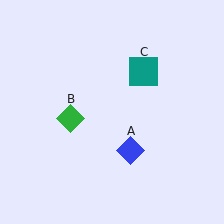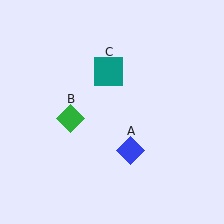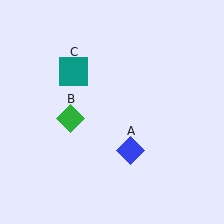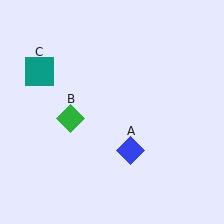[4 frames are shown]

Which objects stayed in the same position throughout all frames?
Blue diamond (object A) and green diamond (object B) remained stationary.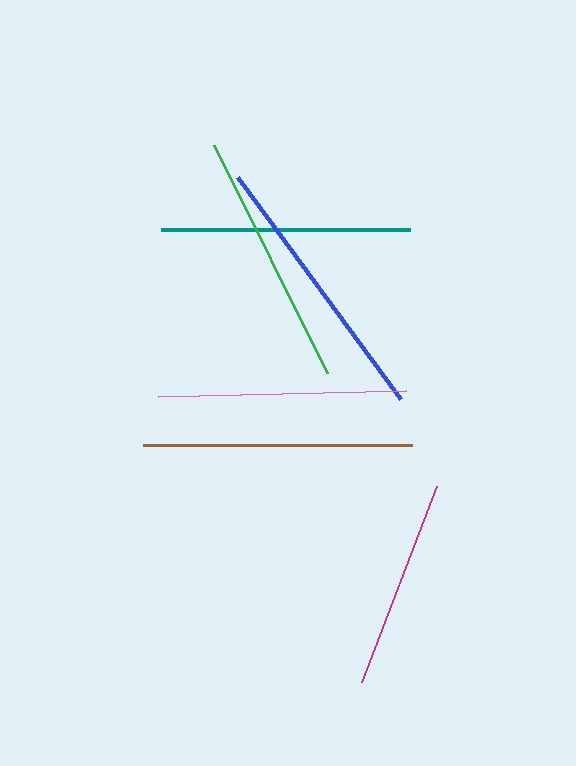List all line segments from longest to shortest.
From longest to shortest: blue, brown, green, teal, pink, magenta.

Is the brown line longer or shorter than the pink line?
The brown line is longer than the pink line.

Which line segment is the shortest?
The magenta line is the shortest at approximately 210 pixels.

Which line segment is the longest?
The blue line is the longest at approximately 275 pixels.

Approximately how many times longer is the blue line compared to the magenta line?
The blue line is approximately 1.3 times the length of the magenta line.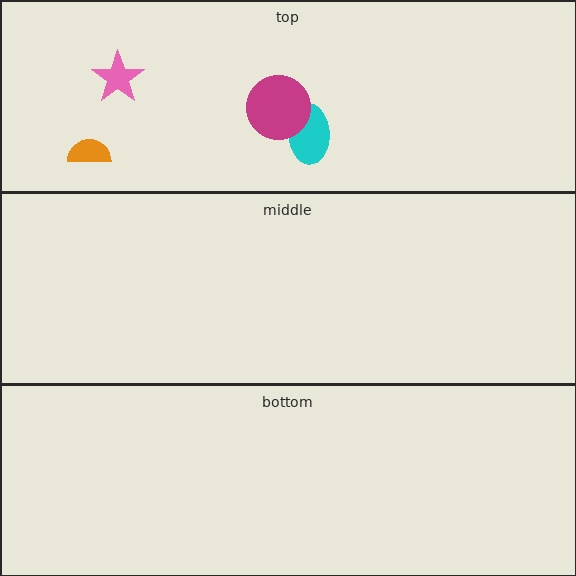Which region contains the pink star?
The top region.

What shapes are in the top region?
The pink star, the cyan ellipse, the magenta circle, the orange semicircle.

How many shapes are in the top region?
4.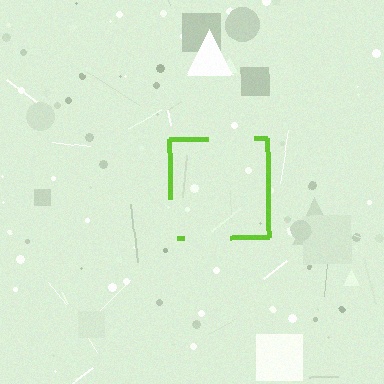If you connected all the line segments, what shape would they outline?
They would outline a square.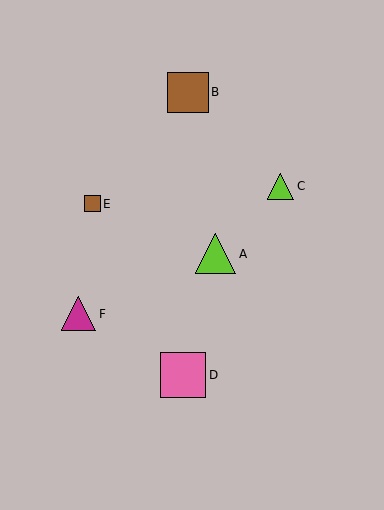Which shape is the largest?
The pink square (labeled D) is the largest.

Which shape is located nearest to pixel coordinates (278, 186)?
The lime triangle (labeled C) at (281, 186) is nearest to that location.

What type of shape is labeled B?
Shape B is a brown square.